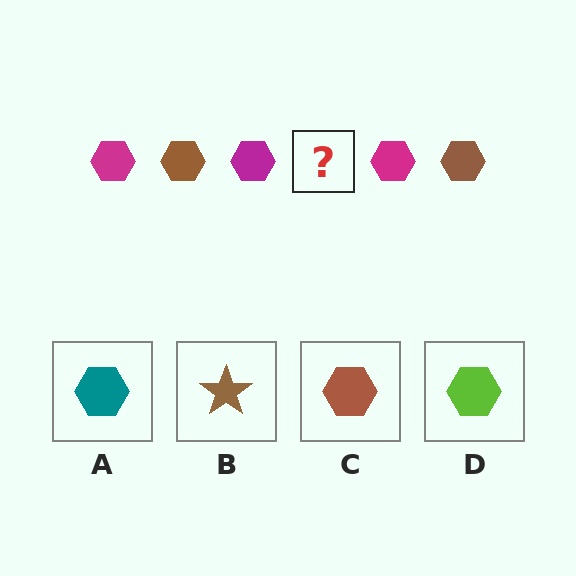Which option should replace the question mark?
Option C.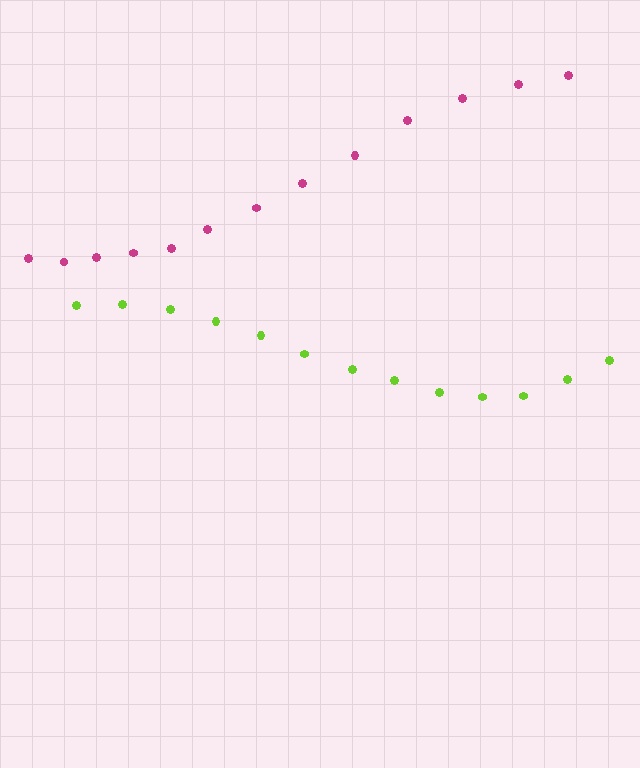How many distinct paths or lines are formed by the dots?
There are 2 distinct paths.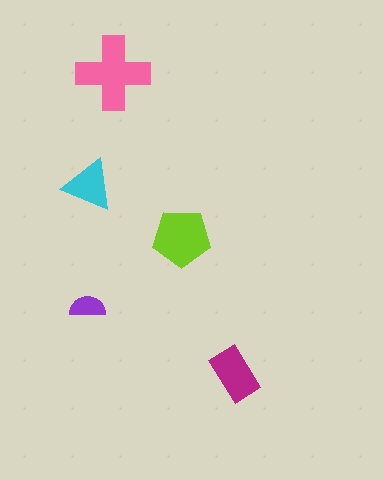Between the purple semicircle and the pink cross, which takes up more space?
The pink cross.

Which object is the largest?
The pink cross.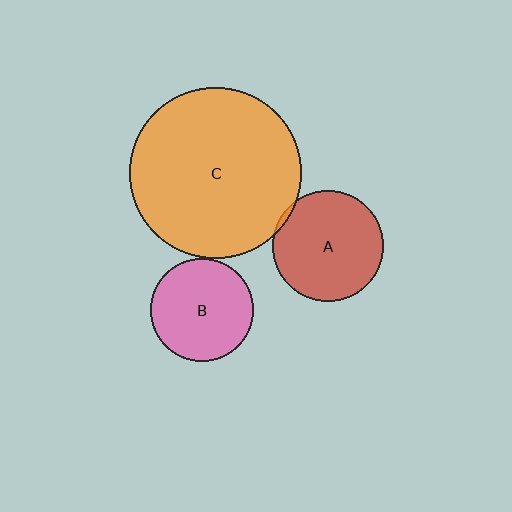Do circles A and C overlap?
Yes.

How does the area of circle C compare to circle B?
Approximately 2.7 times.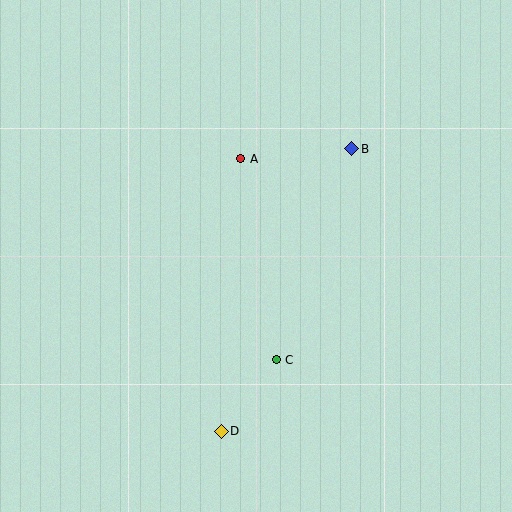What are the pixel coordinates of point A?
Point A is at (241, 159).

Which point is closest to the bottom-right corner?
Point C is closest to the bottom-right corner.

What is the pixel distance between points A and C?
The distance between A and C is 204 pixels.